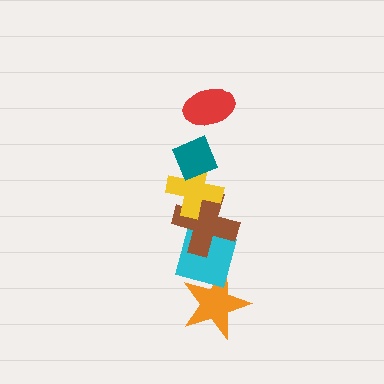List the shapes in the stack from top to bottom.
From top to bottom: the red ellipse, the teal diamond, the yellow cross, the brown cross, the cyan diamond, the orange star.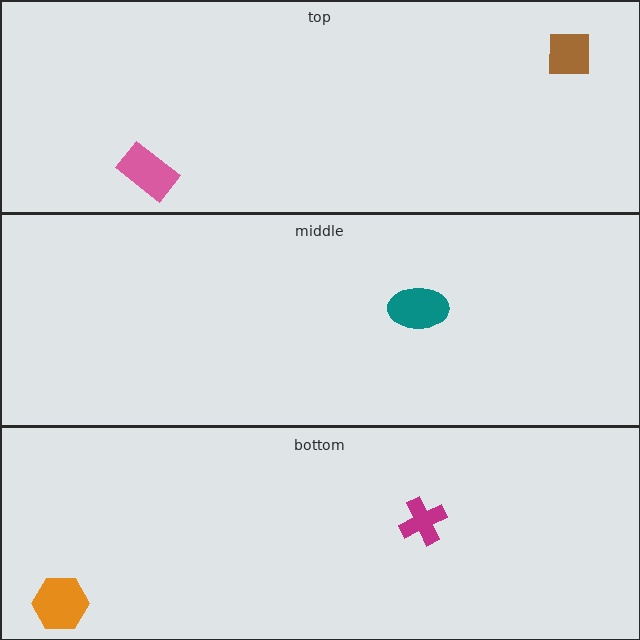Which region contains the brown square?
The top region.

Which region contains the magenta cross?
The bottom region.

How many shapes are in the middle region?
1.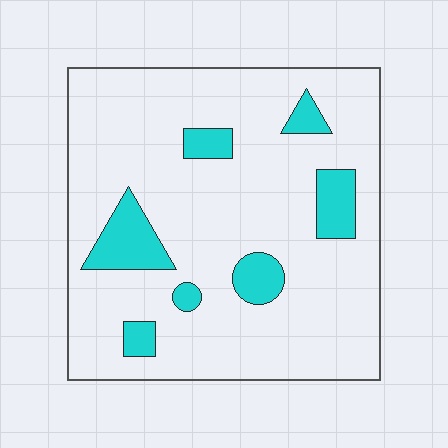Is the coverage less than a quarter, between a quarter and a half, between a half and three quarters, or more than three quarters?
Less than a quarter.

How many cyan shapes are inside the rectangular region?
7.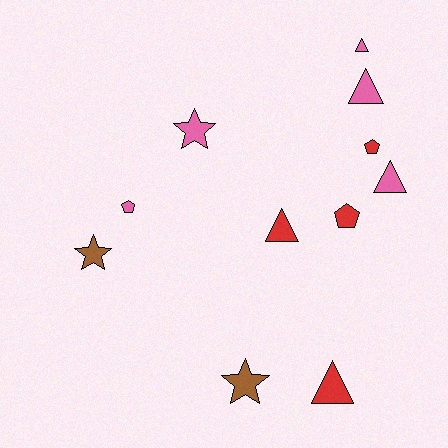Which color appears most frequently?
Pink, with 5 objects.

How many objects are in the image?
There are 11 objects.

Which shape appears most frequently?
Triangle, with 5 objects.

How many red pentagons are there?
There are 2 red pentagons.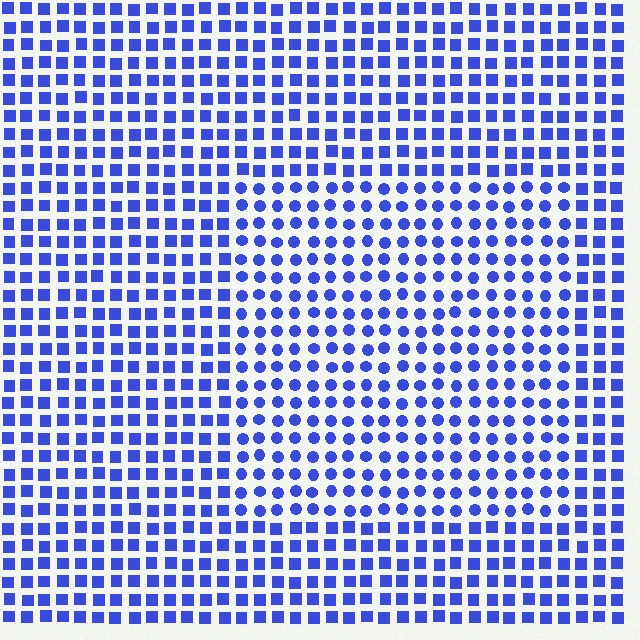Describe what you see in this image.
The image is filled with small blue elements arranged in a uniform grid. A rectangle-shaped region contains circles, while the surrounding area contains squares. The boundary is defined purely by the change in element shape.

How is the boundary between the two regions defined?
The boundary is defined by a change in element shape: circles inside vs. squares outside. All elements share the same color and spacing.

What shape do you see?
I see a rectangle.